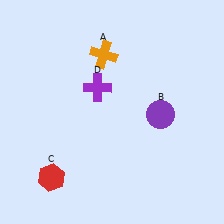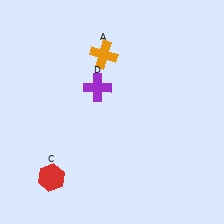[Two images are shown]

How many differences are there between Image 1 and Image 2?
There is 1 difference between the two images.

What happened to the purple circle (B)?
The purple circle (B) was removed in Image 2. It was in the bottom-right area of Image 1.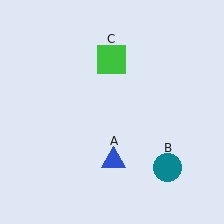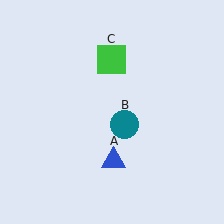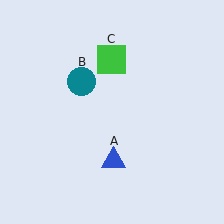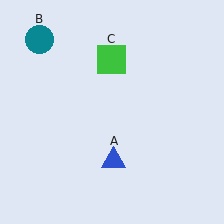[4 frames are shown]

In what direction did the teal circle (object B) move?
The teal circle (object B) moved up and to the left.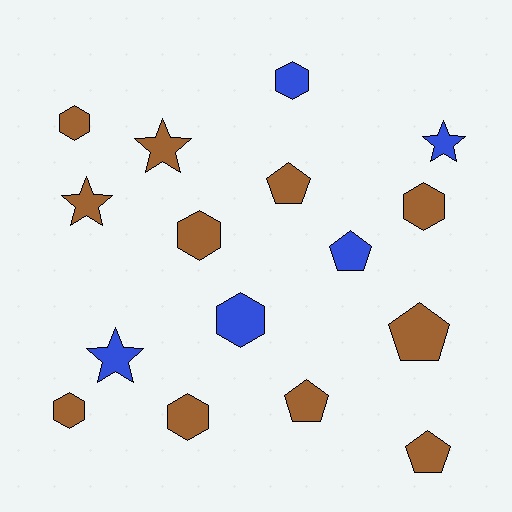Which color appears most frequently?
Brown, with 11 objects.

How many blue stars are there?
There are 2 blue stars.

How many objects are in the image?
There are 16 objects.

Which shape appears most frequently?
Hexagon, with 7 objects.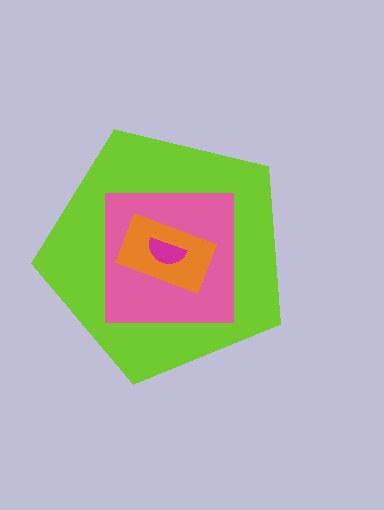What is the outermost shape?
The lime pentagon.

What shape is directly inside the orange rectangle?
The magenta semicircle.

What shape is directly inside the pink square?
The orange rectangle.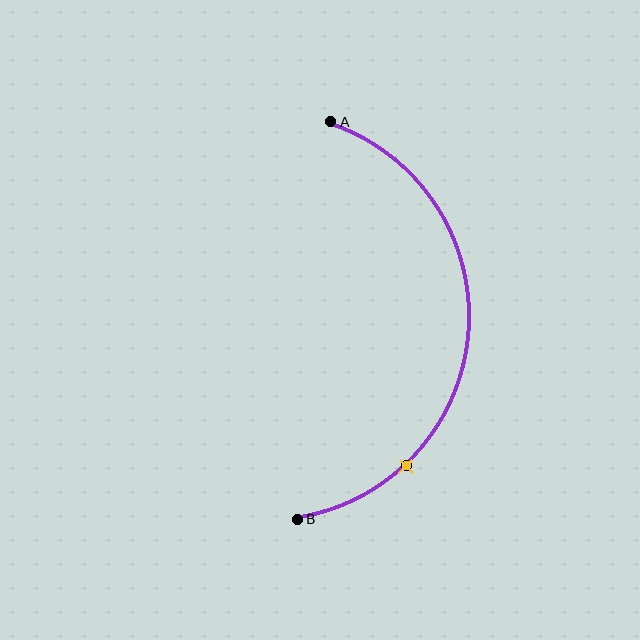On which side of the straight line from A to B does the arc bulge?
The arc bulges to the right of the straight line connecting A and B.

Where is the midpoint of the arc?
The arc midpoint is the point on the curve farthest from the straight line joining A and B. It sits to the right of that line.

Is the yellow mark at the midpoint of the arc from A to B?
No. The yellow mark lies on the arc but is closer to endpoint B. The arc midpoint would be at the point on the curve equidistant along the arc from both A and B.